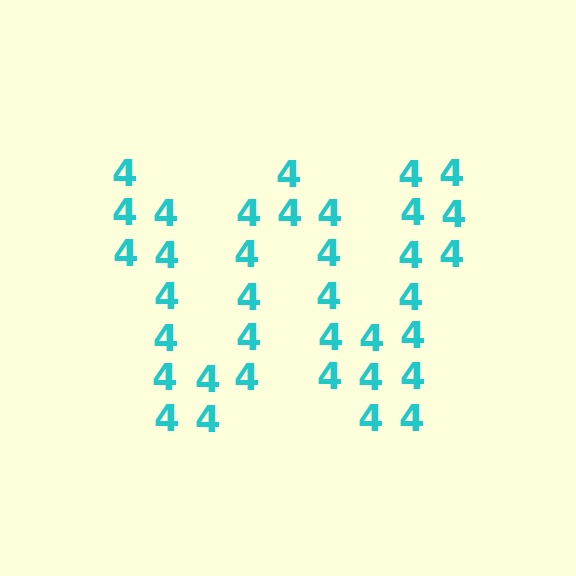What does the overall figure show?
The overall figure shows the letter W.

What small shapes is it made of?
It is made of small digit 4's.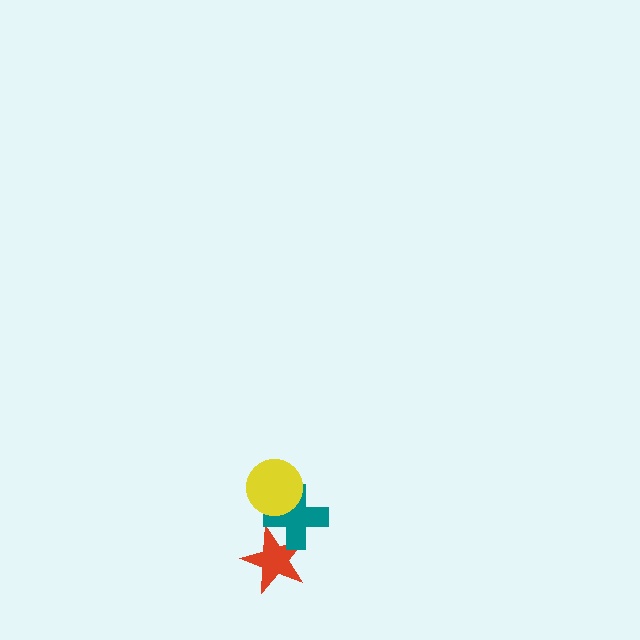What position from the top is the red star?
The red star is 3rd from the top.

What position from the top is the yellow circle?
The yellow circle is 1st from the top.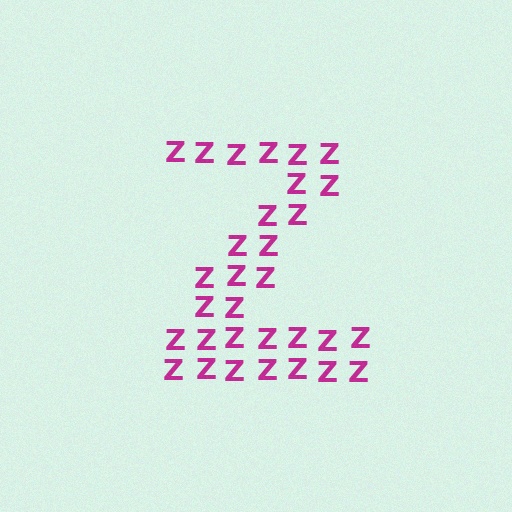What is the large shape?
The large shape is the letter Z.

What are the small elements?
The small elements are letter Z's.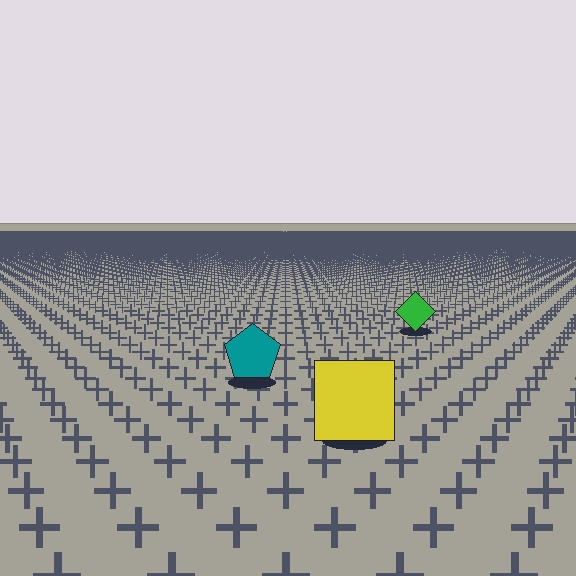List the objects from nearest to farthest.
From nearest to farthest: the yellow square, the teal pentagon, the green diamond.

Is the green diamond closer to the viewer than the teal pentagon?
No. The teal pentagon is closer — you can tell from the texture gradient: the ground texture is coarser near it.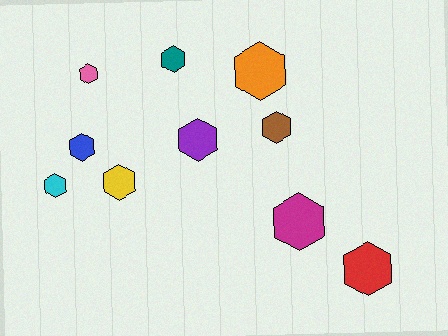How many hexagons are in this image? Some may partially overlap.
There are 10 hexagons.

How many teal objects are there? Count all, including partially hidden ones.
There is 1 teal object.